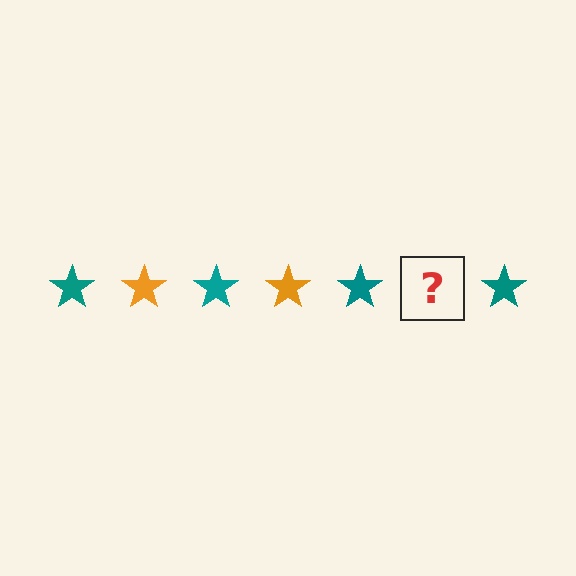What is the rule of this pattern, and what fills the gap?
The rule is that the pattern cycles through teal, orange stars. The gap should be filled with an orange star.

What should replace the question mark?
The question mark should be replaced with an orange star.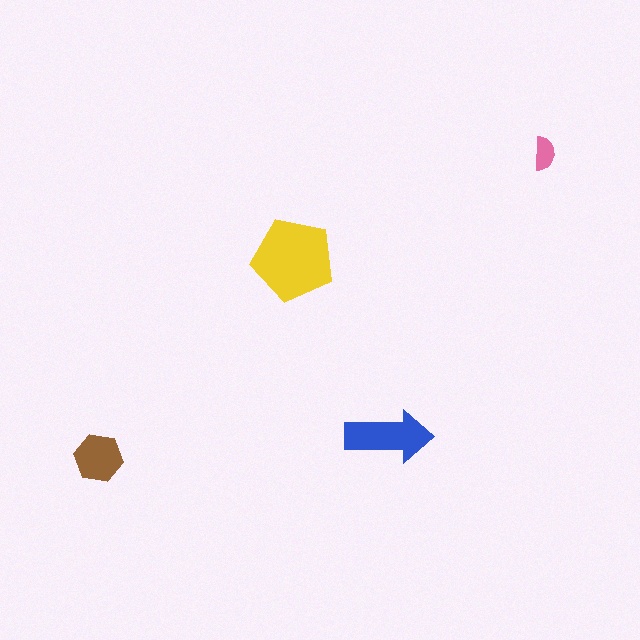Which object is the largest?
The yellow pentagon.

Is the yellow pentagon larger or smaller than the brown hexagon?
Larger.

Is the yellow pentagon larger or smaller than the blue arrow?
Larger.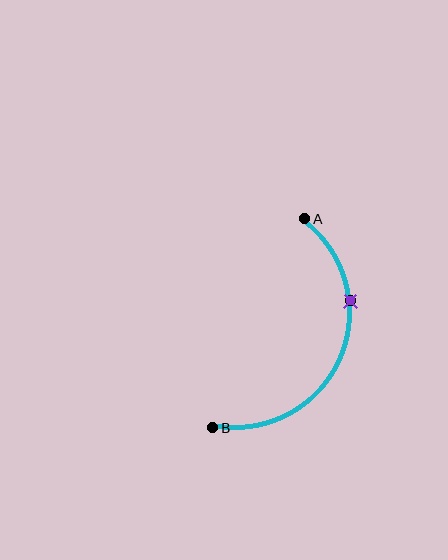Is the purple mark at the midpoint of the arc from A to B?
No. The purple mark lies on the arc but is closer to endpoint A. The arc midpoint would be at the point on the curve equidistant along the arc from both A and B.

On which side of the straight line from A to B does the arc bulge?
The arc bulges to the right of the straight line connecting A and B.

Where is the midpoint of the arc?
The arc midpoint is the point on the curve farthest from the straight line joining A and B. It sits to the right of that line.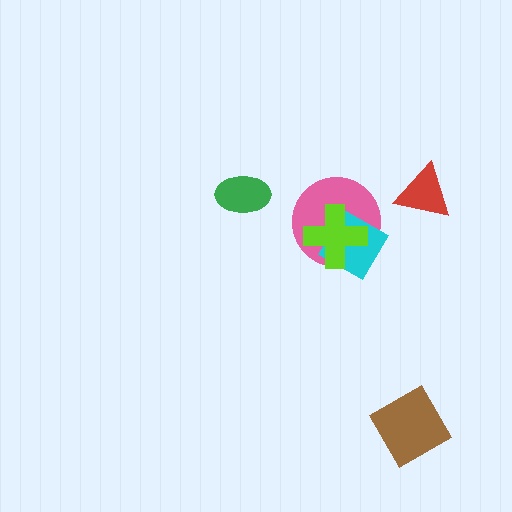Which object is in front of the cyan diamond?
The lime cross is in front of the cyan diamond.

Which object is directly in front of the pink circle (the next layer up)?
The cyan diamond is directly in front of the pink circle.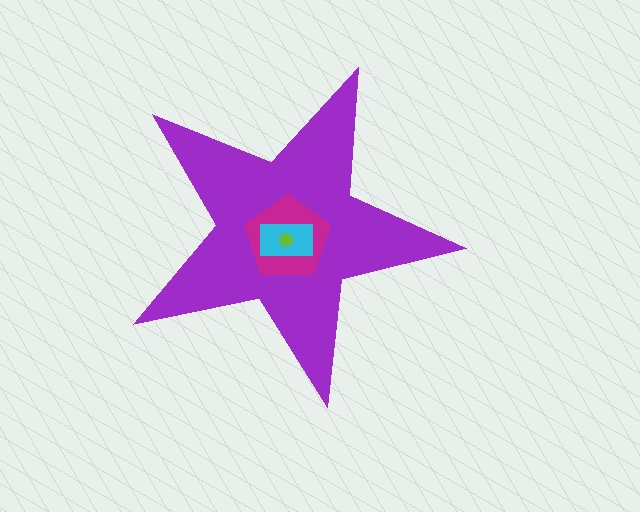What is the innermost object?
The lime circle.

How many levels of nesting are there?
4.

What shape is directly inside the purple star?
The magenta pentagon.